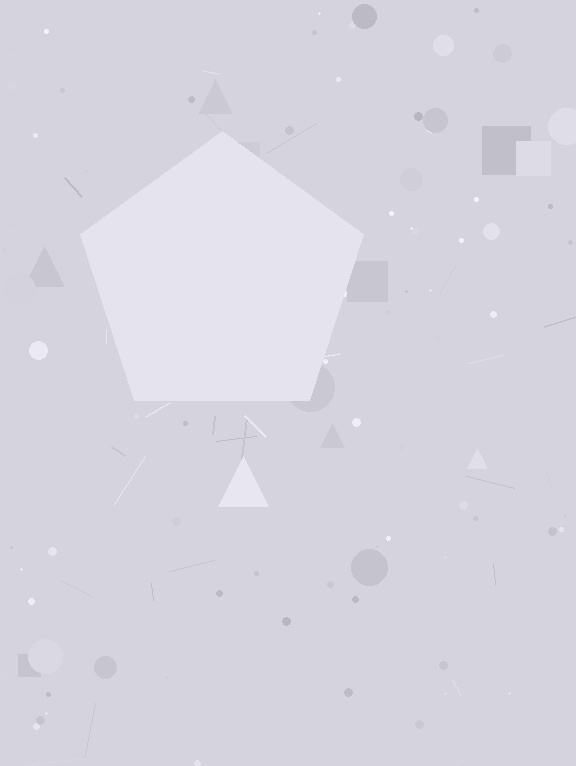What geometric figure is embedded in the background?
A pentagon is embedded in the background.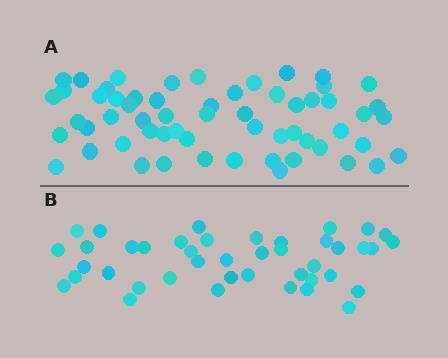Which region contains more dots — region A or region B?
Region A (the top region) has more dots.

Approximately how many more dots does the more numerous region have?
Region A has approximately 15 more dots than region B.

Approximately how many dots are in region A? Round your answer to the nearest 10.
About 60 dots. (The exact count is 59, which rounds to 60.)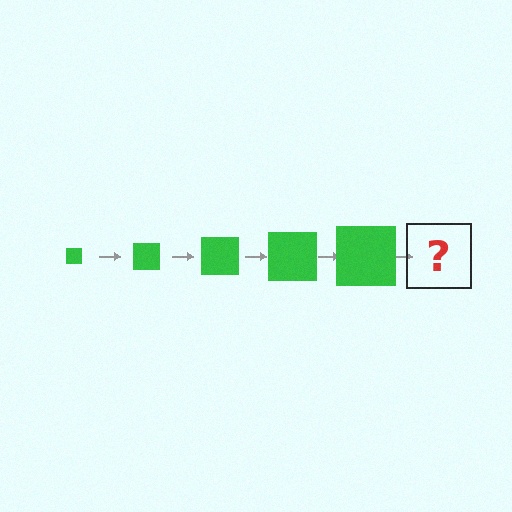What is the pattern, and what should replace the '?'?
The pattern is that the square gets progressively larger each step. The '?' should be a green square, larger than the previous one.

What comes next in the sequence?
The next element should be a green square, larger than the previous one.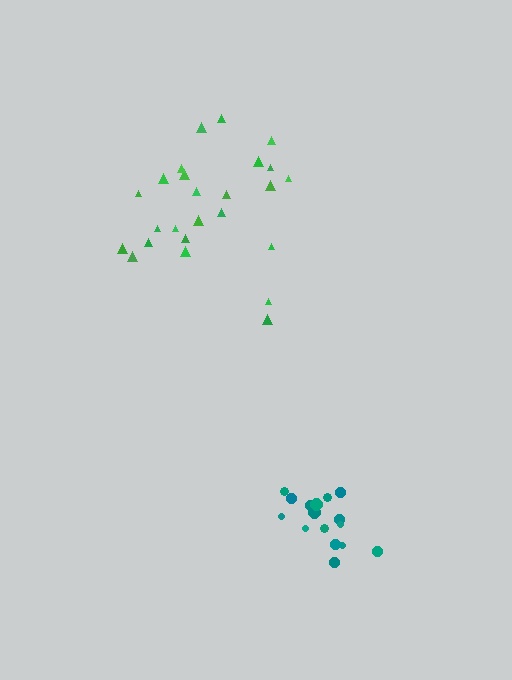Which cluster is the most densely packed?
Teal.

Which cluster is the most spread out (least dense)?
Green.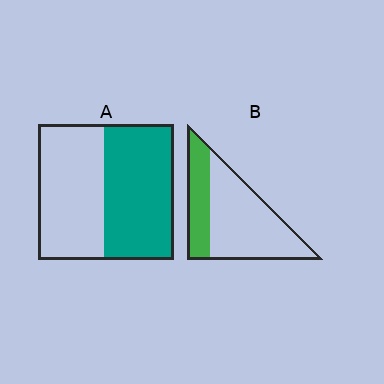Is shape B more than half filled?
No.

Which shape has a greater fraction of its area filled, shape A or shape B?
Shape A.